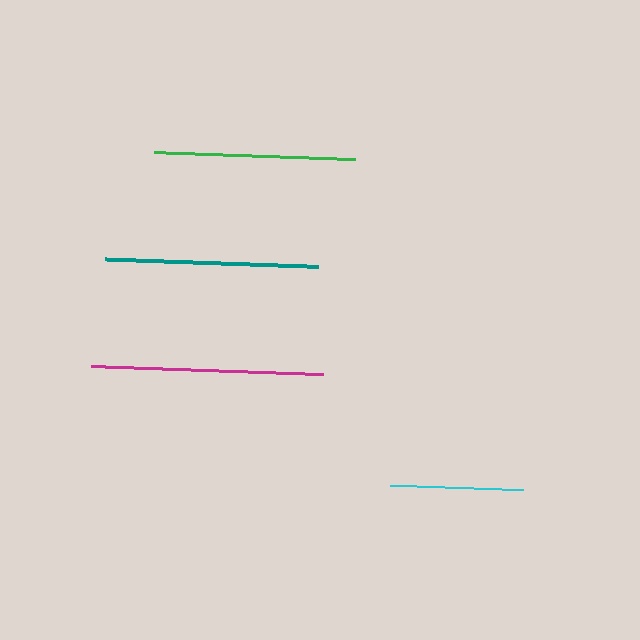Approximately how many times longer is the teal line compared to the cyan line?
The teal line is approximately 1.6 times the length of the cyan line.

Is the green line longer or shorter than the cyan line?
The green line is longer than the cyan line.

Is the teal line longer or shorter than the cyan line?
The teal line is longer than the cyan line.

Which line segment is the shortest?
The cyan line is the shortest at approximately 133 pixels.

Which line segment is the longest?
The magenta line is the longest at approximately 233 pixels.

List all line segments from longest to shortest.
From longest to shortest: magenta, teal, green, cyan.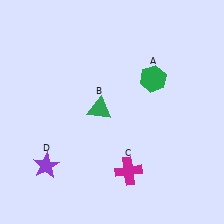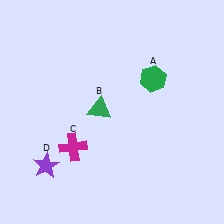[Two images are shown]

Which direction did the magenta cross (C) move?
The magenta cross (C) moved left.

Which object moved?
The magenta cross (C) moved left.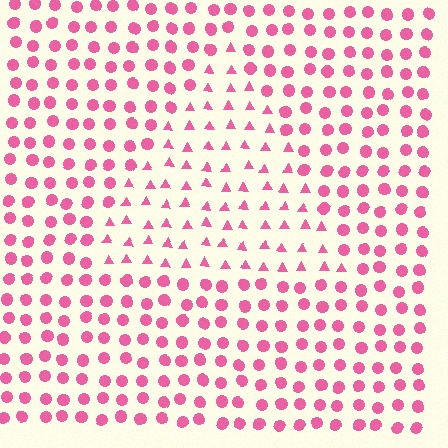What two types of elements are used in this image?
The image uses triangles inside the triangle region and circles outside it.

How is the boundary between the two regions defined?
The boundary is defined by a change in element shape: triangles inside vs. circles outside. All elements share the same color and spacing.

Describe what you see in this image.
The image is filled with small pink elements arranged in a uniform grid. A triangle-shaped region contains triangles, while the surrounding area contains circles. The boundary is defined purely by the change in element shape.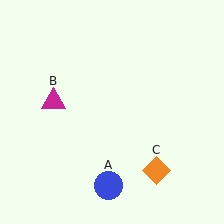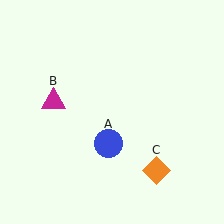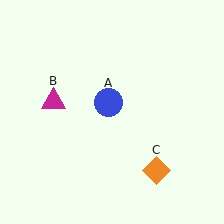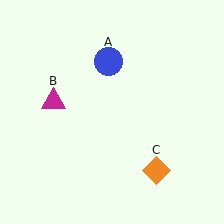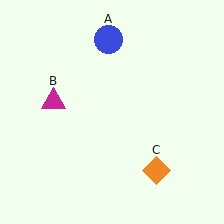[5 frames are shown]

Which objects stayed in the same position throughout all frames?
Magenta triangle (object B) and orange diamond (object C) remained stationary.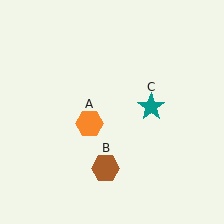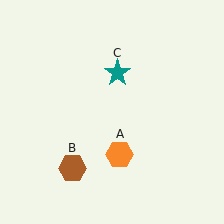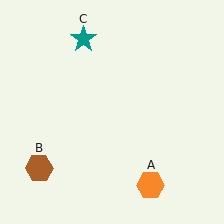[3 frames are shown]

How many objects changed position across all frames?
3 objects changed position: orange hexagon (object A), brown hexagon (object B), teal star (object C).